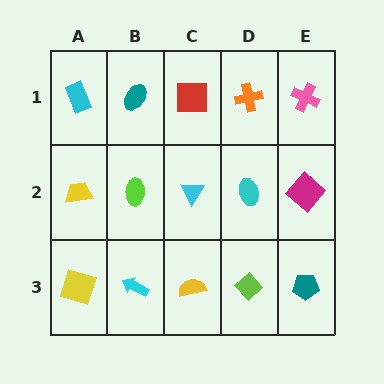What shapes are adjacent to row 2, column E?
A pink cross (row 1, column E), a teal pentagon (row 3, column E), a cyan ellipse (row 2, column D).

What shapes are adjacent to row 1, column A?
A yellow trapezoid (row 2, column A), a teal ellipse (row 1, column B).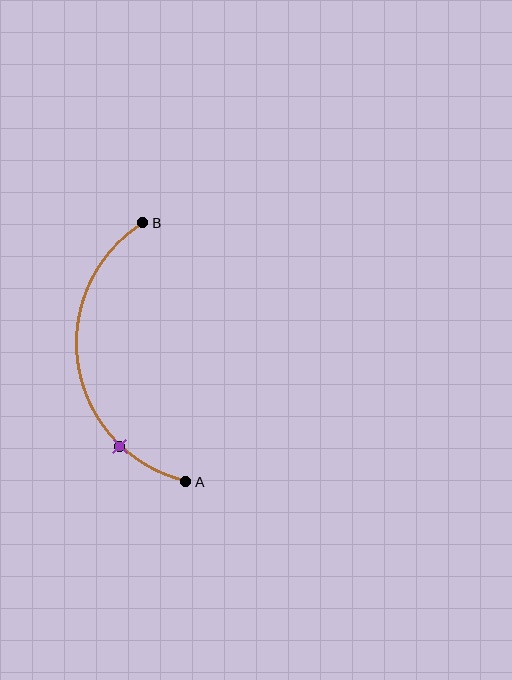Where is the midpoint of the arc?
The arc midpoint is the point on the curve farthest from the straight line joining A and B. It sits to the left of that line.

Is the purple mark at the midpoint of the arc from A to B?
No. The purple mark lies on the arc but is closer to endpoint A. The arc midpoint would be at the point on the curve equidistant along the arc from both A and B.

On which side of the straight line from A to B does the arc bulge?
The arc bulges to the left of the straight line connecting A and B.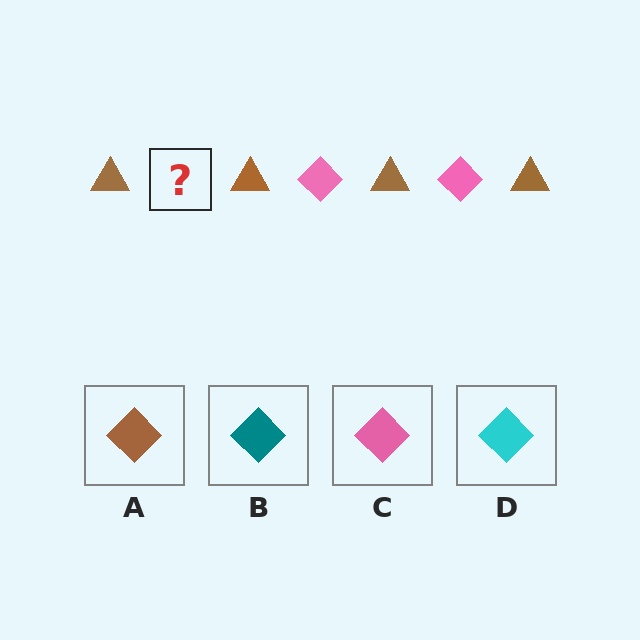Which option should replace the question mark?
Option C.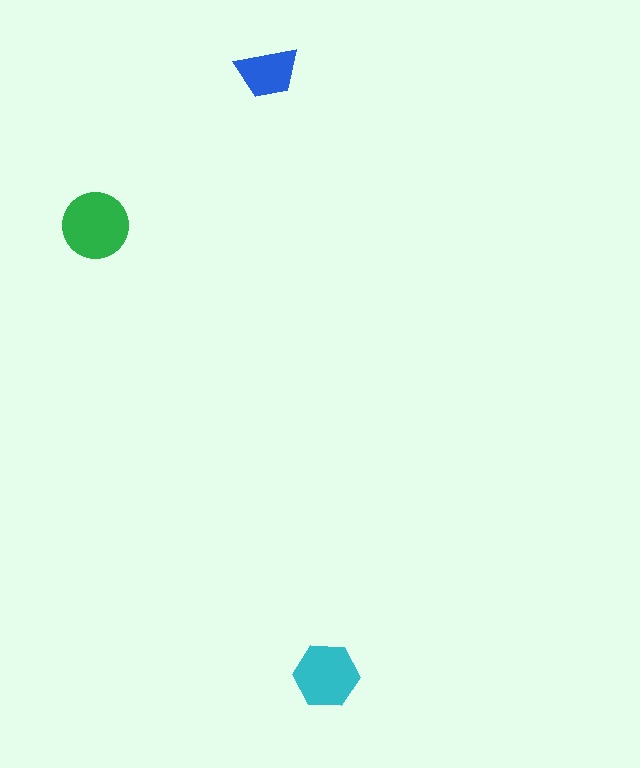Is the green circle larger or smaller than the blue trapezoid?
Larger.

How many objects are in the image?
There are 3 objects in the image.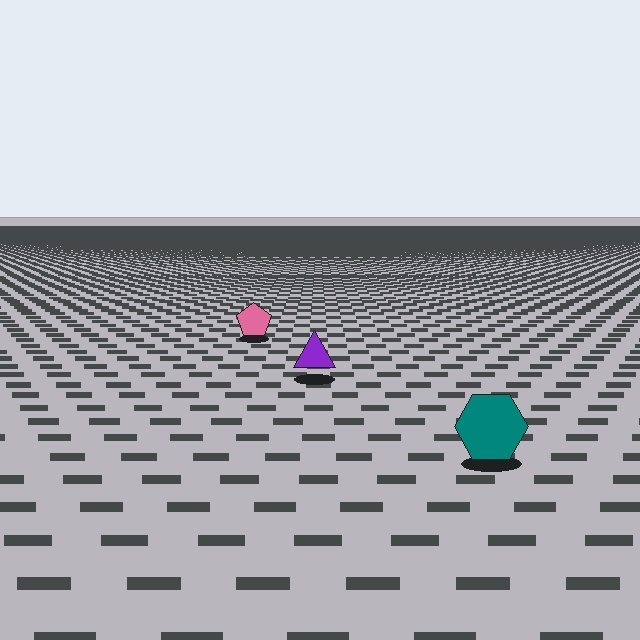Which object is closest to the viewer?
The teal hexagon is closest. The texture marks near it are larger and more spread out.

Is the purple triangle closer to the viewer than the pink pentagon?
Yes. The purple triangle is closer — you can tell from the texture gradient: the ground texture is coarser near it.